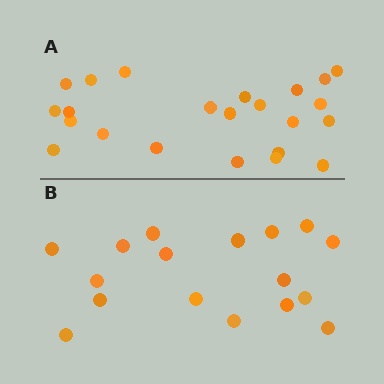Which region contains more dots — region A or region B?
Region A (the top region) has more dots.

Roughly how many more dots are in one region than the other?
Region A has about 6 more dots than region B.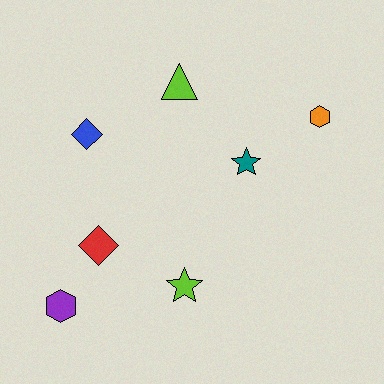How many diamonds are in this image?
There are 2 diamonds.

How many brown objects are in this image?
There are no brown objects.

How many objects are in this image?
There are 7 objects.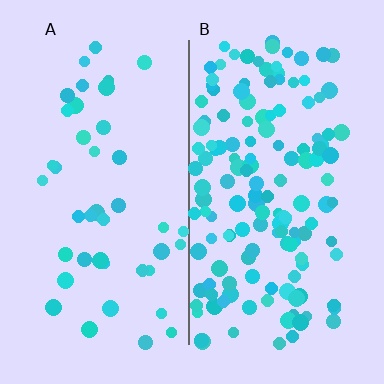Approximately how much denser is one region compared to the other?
Approximately 3.4× — region B over region A.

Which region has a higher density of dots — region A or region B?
B (the right).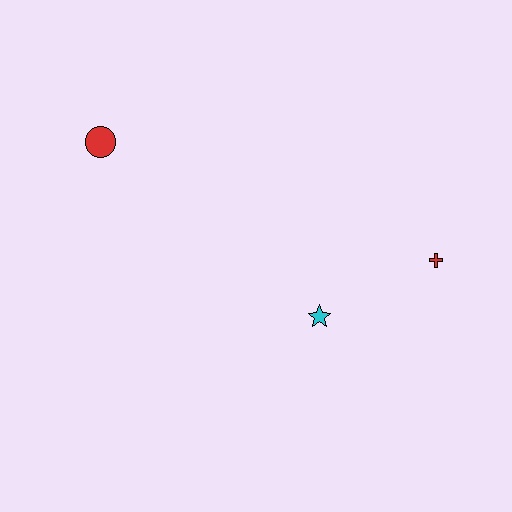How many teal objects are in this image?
There are no teal objects.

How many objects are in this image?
There are 3 objects.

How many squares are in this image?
There are no squares.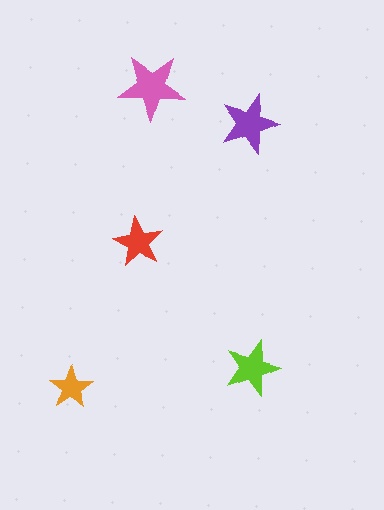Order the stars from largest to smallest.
the pink one, the purple one, the lime one, the red one, the orange one.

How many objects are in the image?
There are 5 objects in the image.